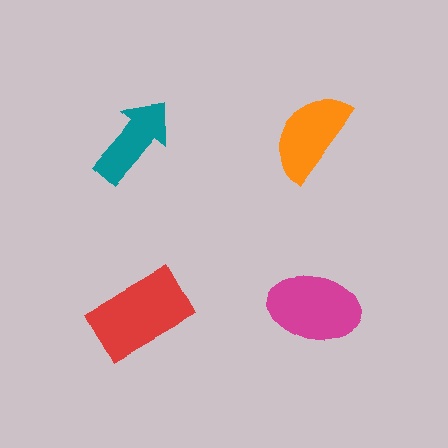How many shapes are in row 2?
2 shapes.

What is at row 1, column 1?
A teal arrow.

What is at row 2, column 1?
A red rectangle.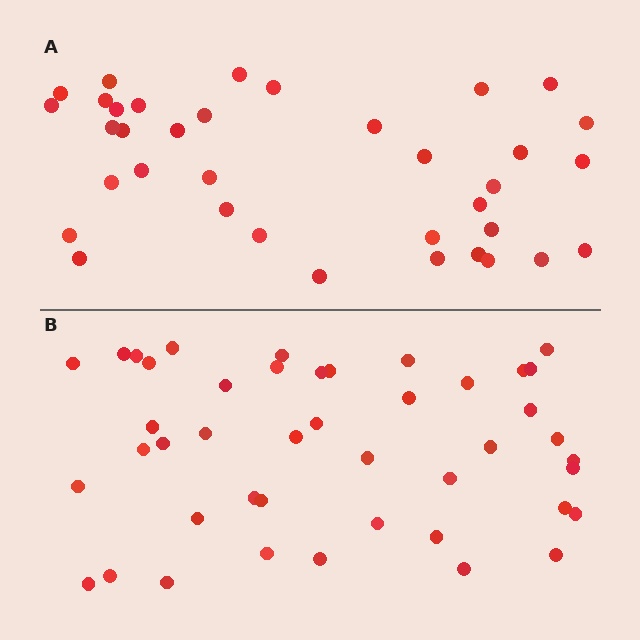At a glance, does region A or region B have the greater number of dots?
Region B (the bottom region) has more dots.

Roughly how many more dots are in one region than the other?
Region B has roughly 8 or so more dots than region A.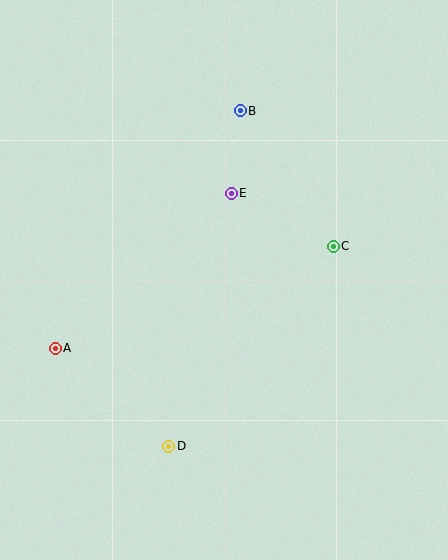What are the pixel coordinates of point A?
Point A is at (55, 348).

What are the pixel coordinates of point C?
Point C is at (333, 246).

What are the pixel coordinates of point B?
Point B is at (240, 111).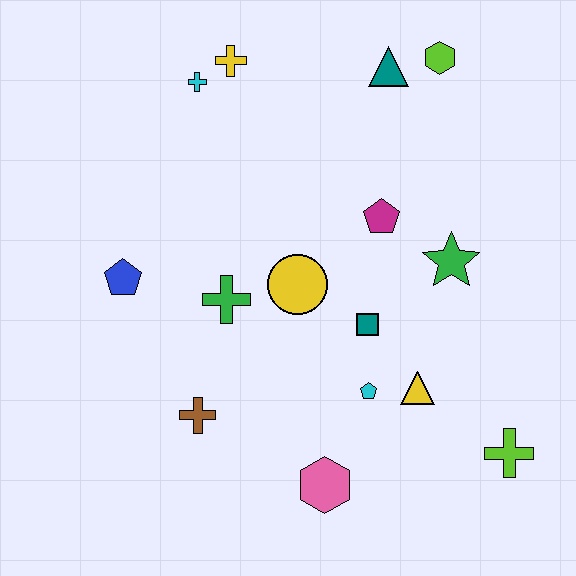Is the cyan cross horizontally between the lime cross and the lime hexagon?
No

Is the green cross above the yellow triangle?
Yes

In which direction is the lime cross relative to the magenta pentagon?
The lime cross is below the magenta pentagon.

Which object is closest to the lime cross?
The yellow triangle is closest to the lime cross.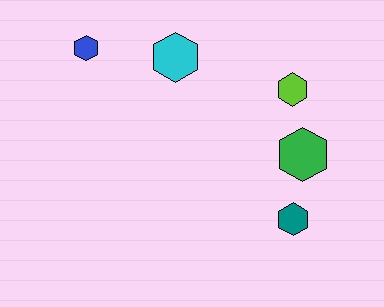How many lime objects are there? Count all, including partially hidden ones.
There is 1 lime object.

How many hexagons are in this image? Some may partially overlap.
There are 5 hexagons.